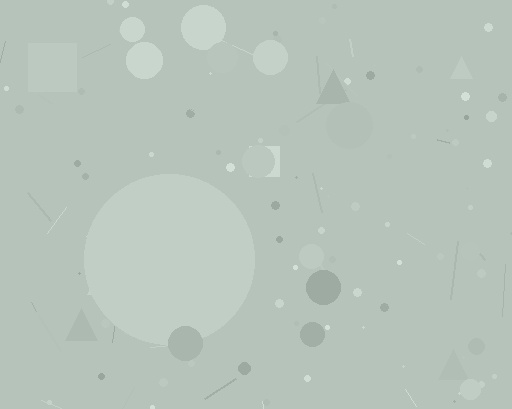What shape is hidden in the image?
A circle is hidden in the image.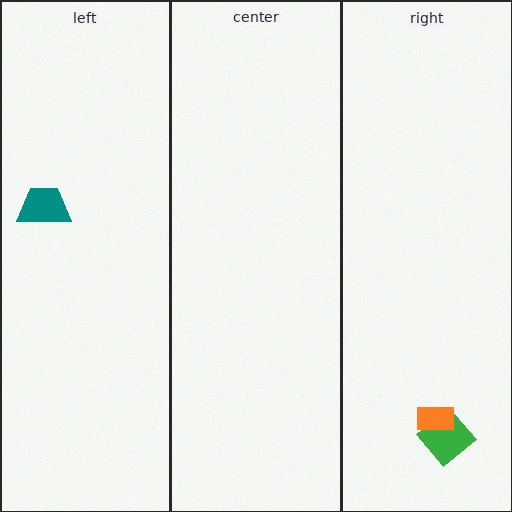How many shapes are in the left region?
1.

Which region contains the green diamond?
The right region.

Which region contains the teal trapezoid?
The left region.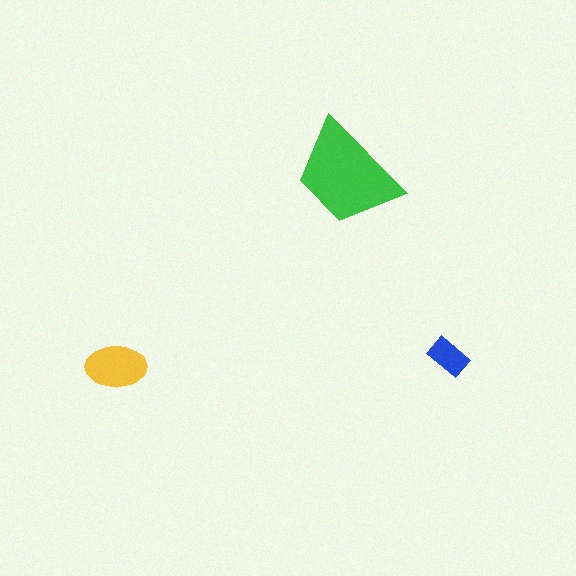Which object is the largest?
The green trapezoid.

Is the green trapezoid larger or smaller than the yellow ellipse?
Larger.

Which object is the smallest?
The blue rectangle.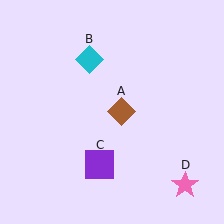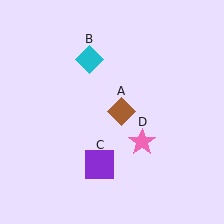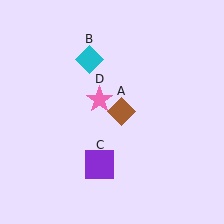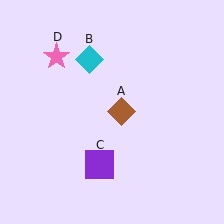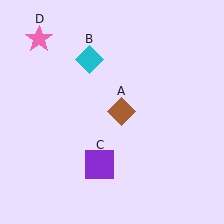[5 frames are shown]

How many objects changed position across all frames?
1 object changed position: pink star (object D).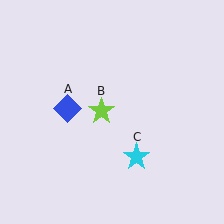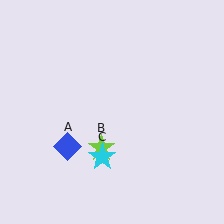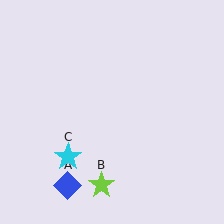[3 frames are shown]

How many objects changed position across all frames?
3 objects changed position: blue diamond (object A), lime star (object B), cyan star (object C).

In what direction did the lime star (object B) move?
The lime star (object B) moved down.